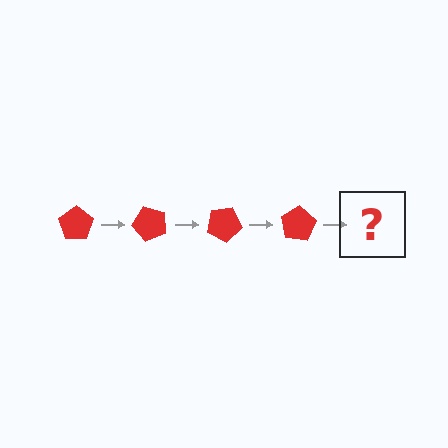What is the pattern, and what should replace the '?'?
The pattern is that the pentagon rotates 50 degrees each step. The '?' should be a red pentagon rotated 200 degrees.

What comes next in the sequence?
The next element should be a red pentagon rotated 200 degrees.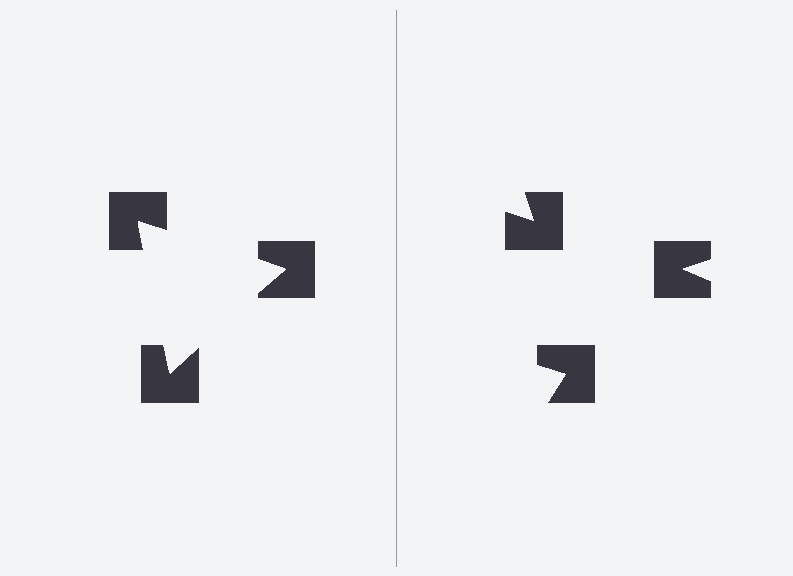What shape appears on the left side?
An illusory triangle.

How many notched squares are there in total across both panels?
6 — 3 on each side.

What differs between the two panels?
The notched squares are positioned identically on both sides; only the wedge orientations differ. On the left they align to a triangle; on the right they are misaligned.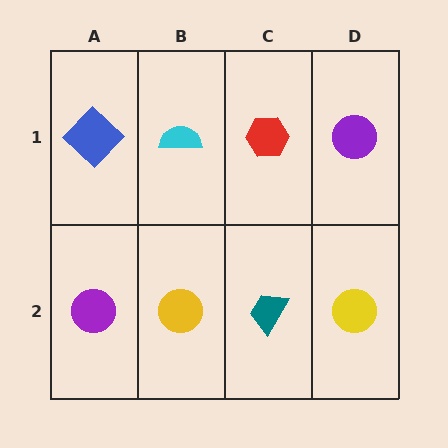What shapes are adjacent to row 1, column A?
A purple circle (row 2, column A), a cyan semicircle (row 1, column B).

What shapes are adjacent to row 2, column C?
A red hexagon (row 1, column C), a yellow circle (row 2, column B), a yellow circle (row 2, column D).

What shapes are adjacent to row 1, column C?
A teal trapezoid (row 2, column C), a cyan semicircle (row 1, column B), a purple circle (row 1, column D).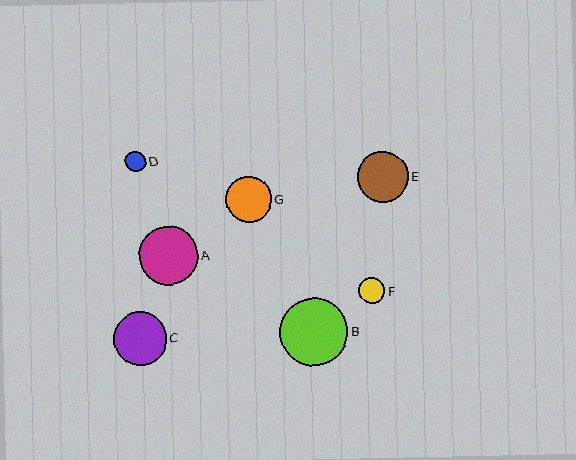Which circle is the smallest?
Circle D is the smallest with a size of approximately 20 pixels.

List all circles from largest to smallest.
From largest to smallest: B, A, C, E, G, F, D.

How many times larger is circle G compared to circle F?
Circle G is approximately 1.8 times the size of circle F.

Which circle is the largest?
Circle B is the largest with a size of approximately 68 pixels.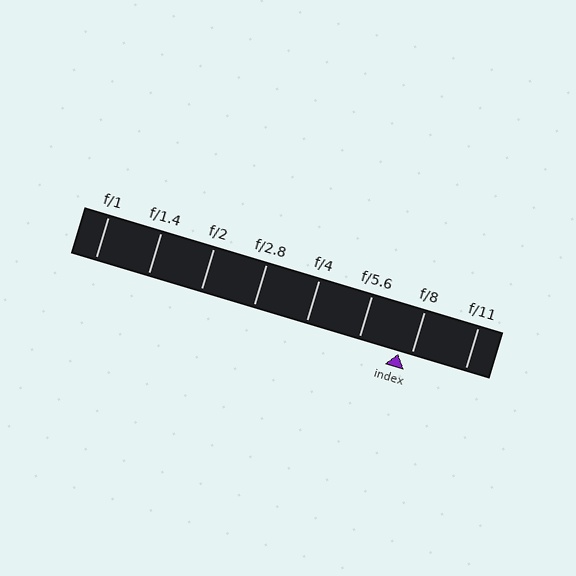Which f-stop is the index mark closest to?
The index mark is closest to f/8.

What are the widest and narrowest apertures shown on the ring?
The widest aperture shown is f/1 and the narrowest is f/11.